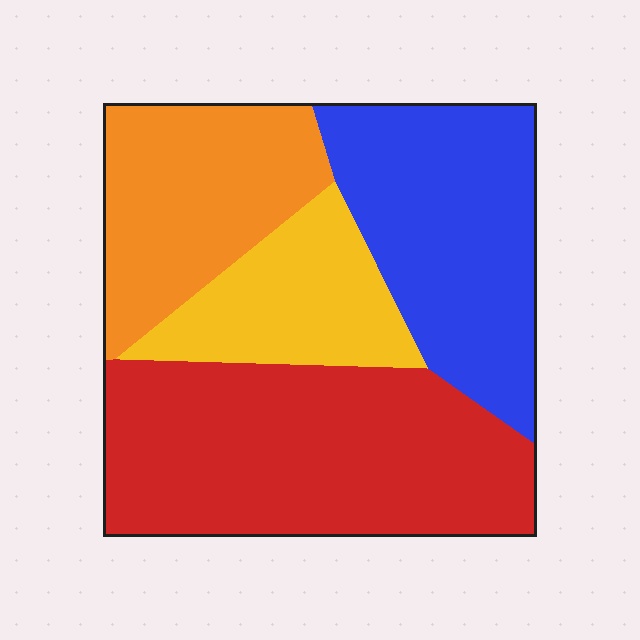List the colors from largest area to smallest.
From largest to smallest: red, blue, orange, yellow.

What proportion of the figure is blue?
Blue covers roughly 25% of the figure.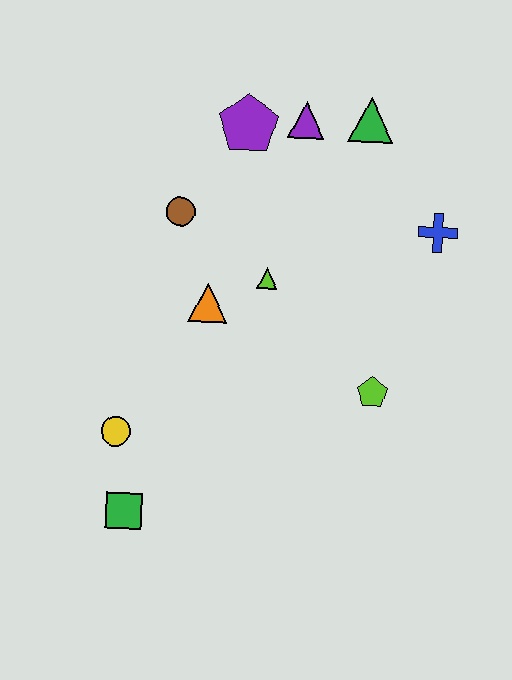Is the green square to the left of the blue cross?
Yes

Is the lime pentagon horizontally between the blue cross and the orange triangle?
Yes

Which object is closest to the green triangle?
The purple triangle is closest to the green triangle.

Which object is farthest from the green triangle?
The green square is farthest from the green triangle.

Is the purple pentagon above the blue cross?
Yes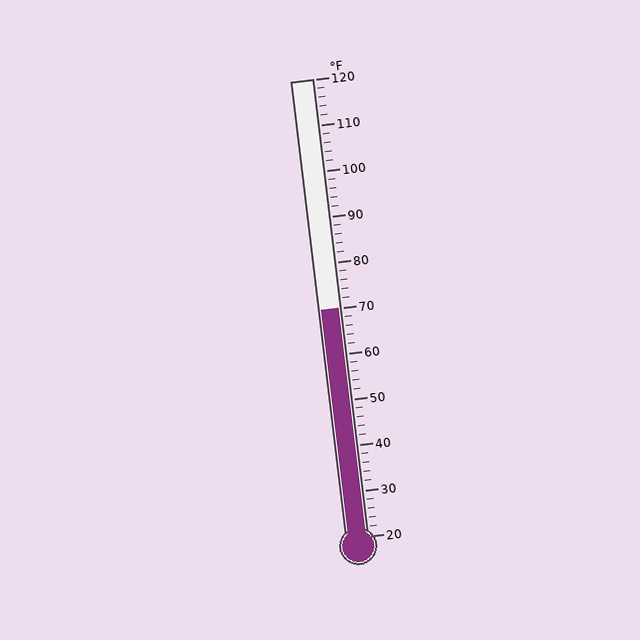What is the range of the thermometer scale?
The thermometer scale ranges from 20°F to 120°F.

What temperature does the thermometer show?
The thermometer shows approximately 70°F.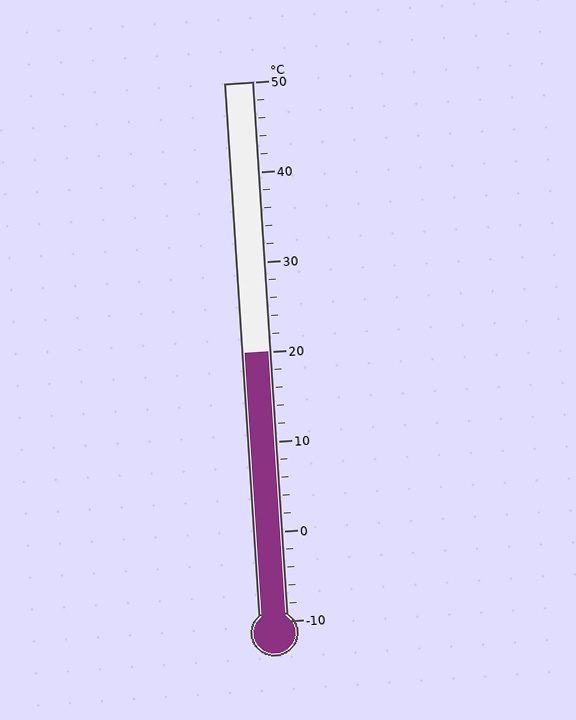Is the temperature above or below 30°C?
The temperature is below 30°C.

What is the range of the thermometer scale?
The thermometer scale ranges from -10°C to 50°C.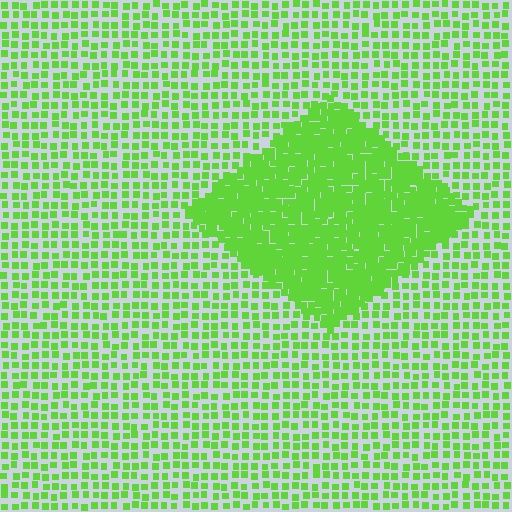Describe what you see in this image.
The image contains small lime elements arranged at two different densities. A diamond-shaped region is visible where the elements are more densely packed than the surrounding area.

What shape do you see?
I see a diamond.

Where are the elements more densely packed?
The elements are more densely packed inside the diamond boundary.